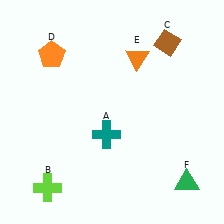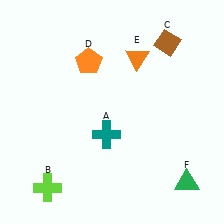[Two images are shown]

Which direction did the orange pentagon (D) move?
The orange pentagon (D) moved right.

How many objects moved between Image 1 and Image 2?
1 object moved between the two images.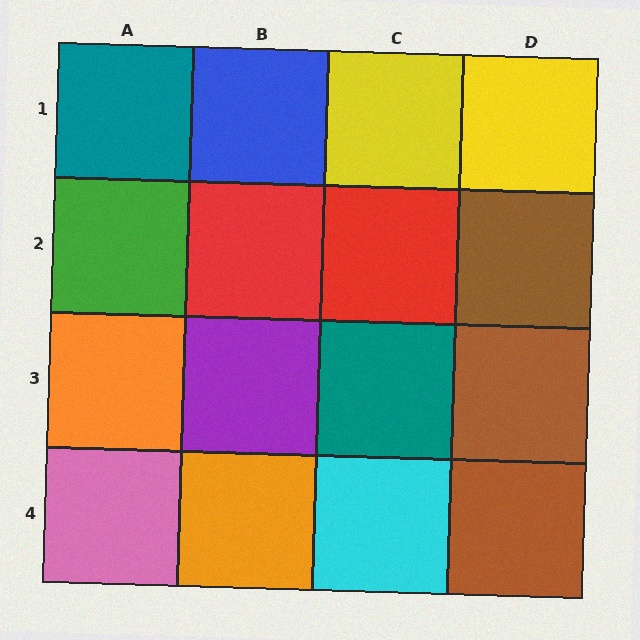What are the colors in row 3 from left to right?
Orange, purple, teal, brown.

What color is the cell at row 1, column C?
Yellow.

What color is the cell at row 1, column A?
Teal.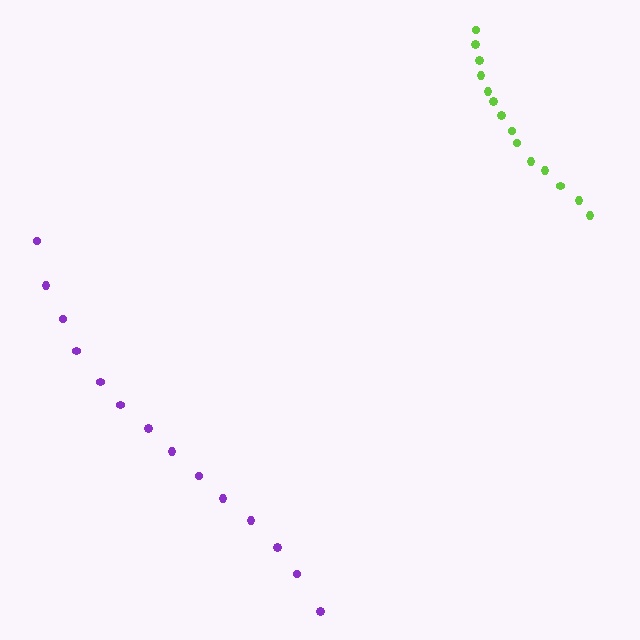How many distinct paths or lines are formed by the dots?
There are 2 distinct paths.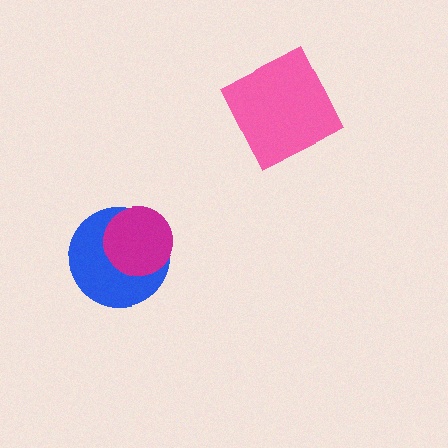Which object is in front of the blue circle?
The magenta circle is in front of the blue circle.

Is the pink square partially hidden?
No, no other shape covers it.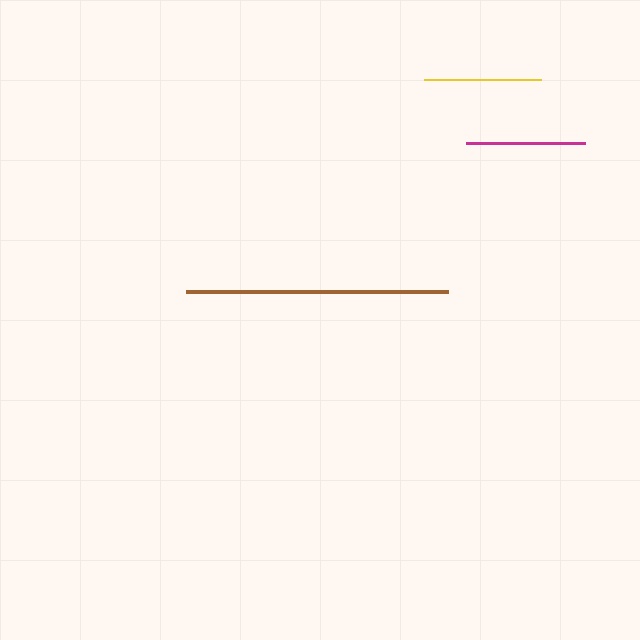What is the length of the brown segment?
The brown segment is approximately 262 pixels long.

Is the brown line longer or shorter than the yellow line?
The brown line is longer than the yellow line.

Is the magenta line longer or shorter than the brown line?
The brown line is longer than the magenta line.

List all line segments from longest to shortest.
From longest to shortest: brown, magenta, yellow.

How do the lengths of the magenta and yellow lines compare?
The magenta and yellow lines are approximately the same length.